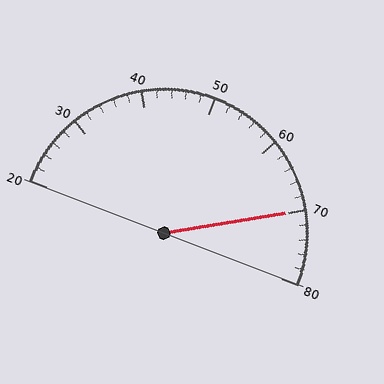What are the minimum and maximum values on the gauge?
The gauge ranges from 20 to 80.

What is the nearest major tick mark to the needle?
The nearest major tick mark is 70.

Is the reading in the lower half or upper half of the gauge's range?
The reading is in the upper half of the range (20 to 80).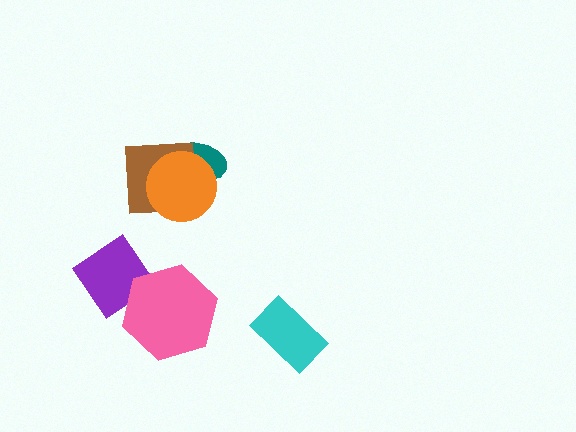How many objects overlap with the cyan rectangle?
0 objects overlap with the cyan rectangle.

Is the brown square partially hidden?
Yes, it is partially covered by another shape.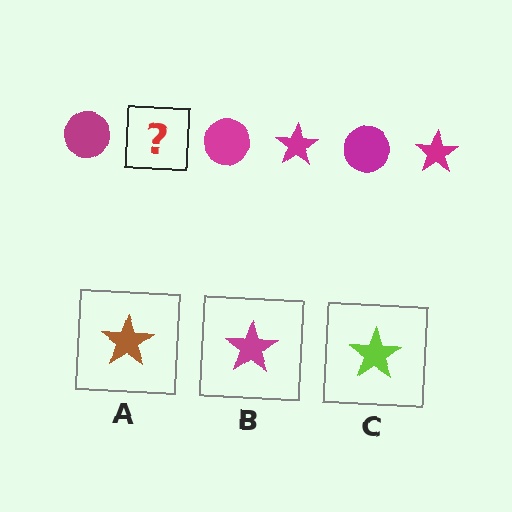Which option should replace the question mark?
Option B.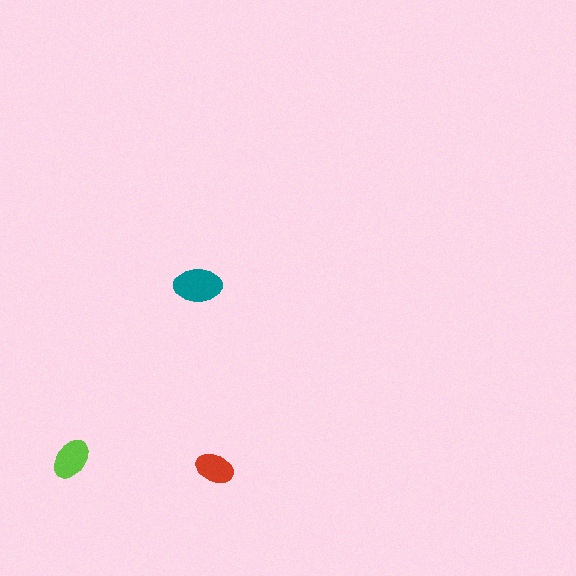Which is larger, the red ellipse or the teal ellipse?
The teal one.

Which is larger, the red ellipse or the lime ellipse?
The lime one.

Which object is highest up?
The teal ellipse is topmost.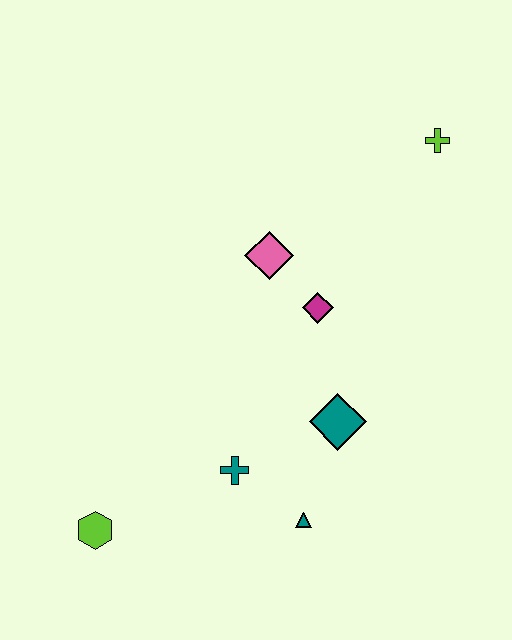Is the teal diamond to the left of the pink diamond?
No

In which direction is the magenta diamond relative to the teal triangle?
The magenta diamond is above the teal triangle.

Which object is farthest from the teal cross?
The lime cross is farthest from the teal cross.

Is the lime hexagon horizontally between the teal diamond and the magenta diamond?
No